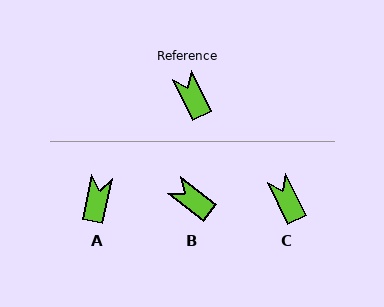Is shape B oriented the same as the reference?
No, it is off by about 27 degrees.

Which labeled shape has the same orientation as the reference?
C.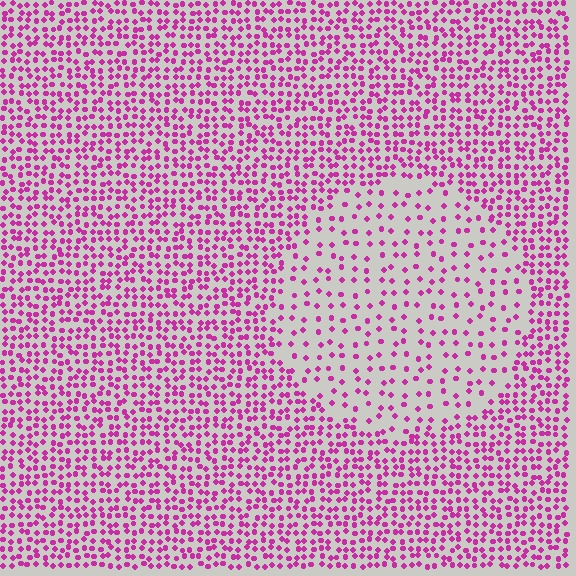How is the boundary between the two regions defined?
The boundary is defined by a change in element density (approximately 2.4x ratio). All elements are the same color, size, and shape.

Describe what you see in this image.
The image contains small magenta elements arranged at two different densities. A circle-shaped region is visible where the elements are less densely packed than the surrounding area.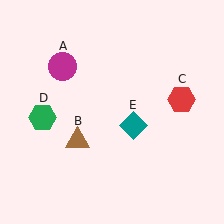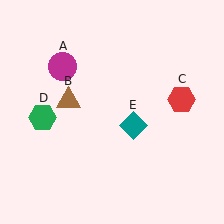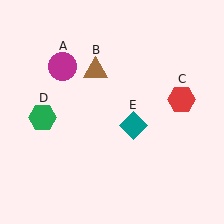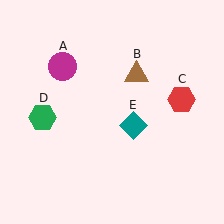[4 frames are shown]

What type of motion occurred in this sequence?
The brown triangle (object B) rotated clockwise around the center of the scene.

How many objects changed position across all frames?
1 object changed position: brown triangle (object B).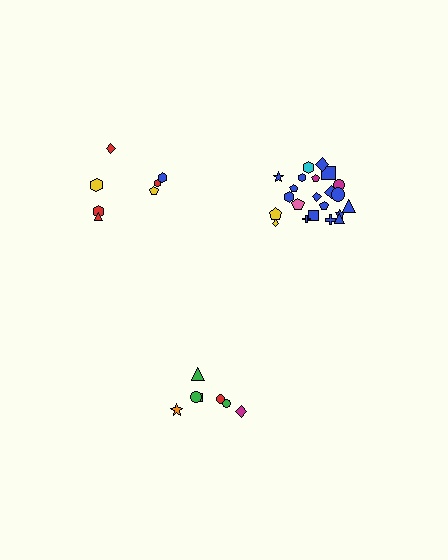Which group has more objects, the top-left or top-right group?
The top-right group.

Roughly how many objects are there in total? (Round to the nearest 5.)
Roughly 35 objects in total.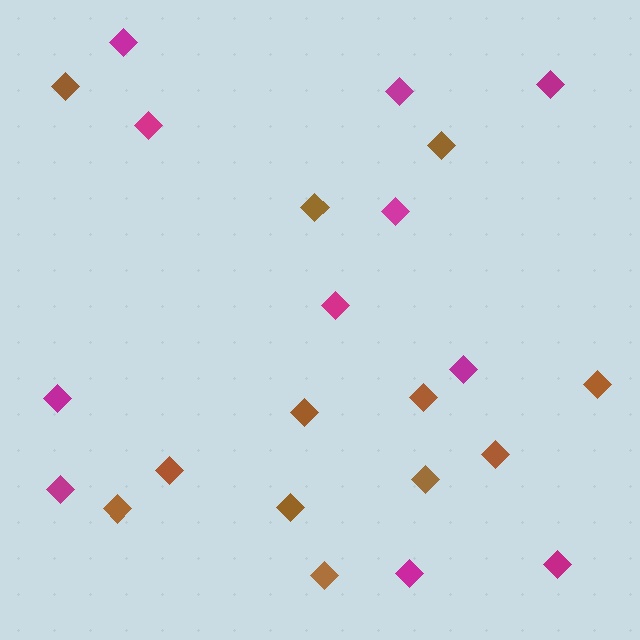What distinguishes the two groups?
There are 2 groups: one group of brown diamonds (12) and one group of magenta diamonds (11).